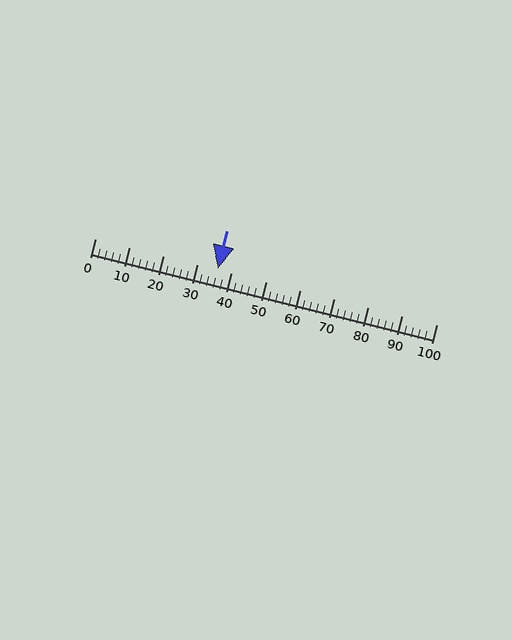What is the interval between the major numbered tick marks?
The major tick marks are spaced 10 units apart.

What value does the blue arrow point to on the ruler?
The blue arrow points to approximately 36.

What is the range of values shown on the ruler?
The ruler shows values from 0 to 100.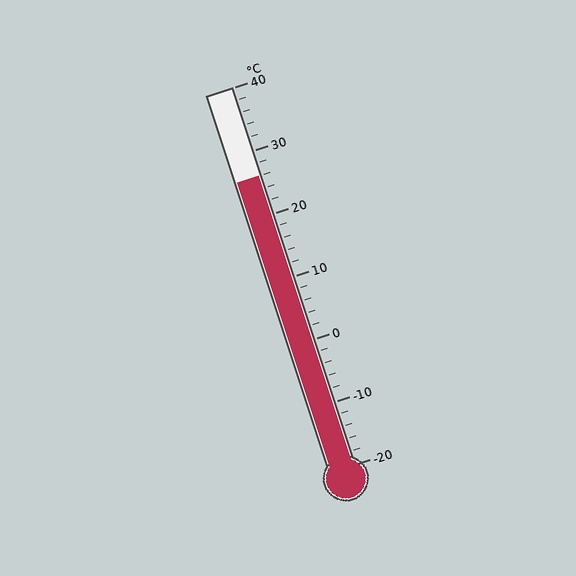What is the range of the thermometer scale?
The thermometer scale ranges from -20°C to 40°C.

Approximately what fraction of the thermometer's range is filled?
The thermometer is filled to approximately 75% of its range.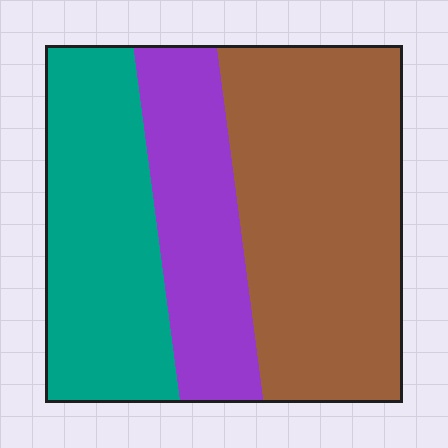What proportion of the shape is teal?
Teal covers about 30% of the shape.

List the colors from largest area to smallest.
From largest to smallest: brown, teal, purple.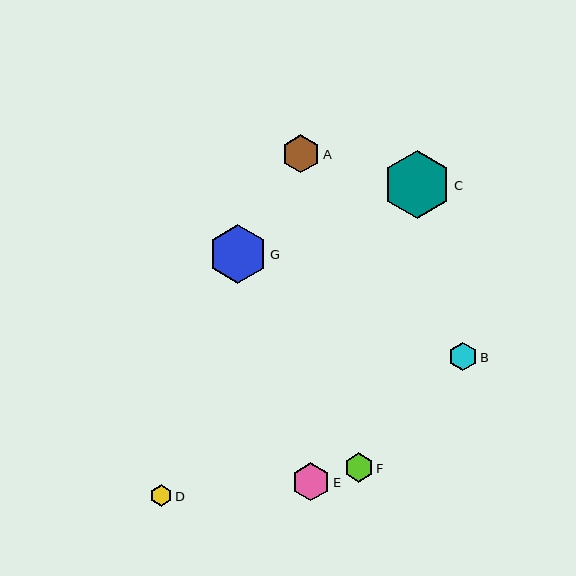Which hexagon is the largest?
Hexagon C is the largest with a size of approximately 68 pixels.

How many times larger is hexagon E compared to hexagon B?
Hexagon E is approximately 1.3 times the size of hexagon B.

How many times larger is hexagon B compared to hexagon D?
Hexagon B is approximately 1.3 times the size of hexagon D.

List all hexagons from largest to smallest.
From largest to smallest: C, G, A, E, F, B, D.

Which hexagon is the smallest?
Hexagon D is the smallest with a size of approximately 21 pixels.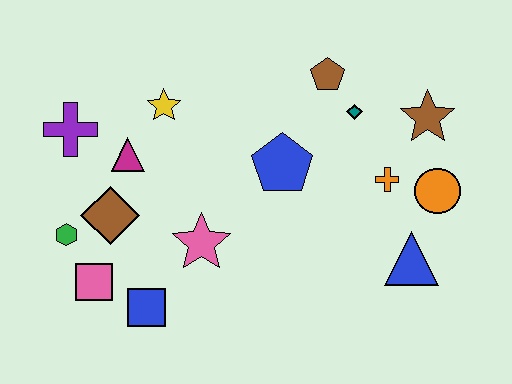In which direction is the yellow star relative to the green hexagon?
The yellow star is above the green hexagon.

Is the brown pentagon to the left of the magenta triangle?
No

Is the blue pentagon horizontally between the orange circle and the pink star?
Yes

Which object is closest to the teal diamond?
The brown pentagon is closest to the teal diamond.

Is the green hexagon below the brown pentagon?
Yes